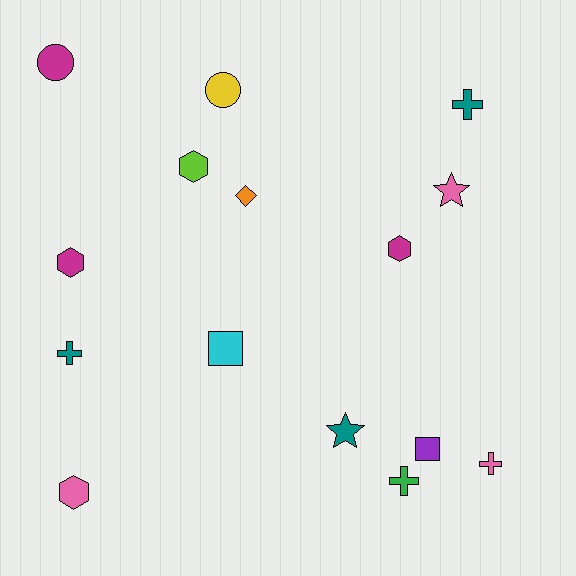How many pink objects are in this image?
There are 3 pink objects.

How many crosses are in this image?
There are 4 crosses.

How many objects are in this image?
There are 15 objects.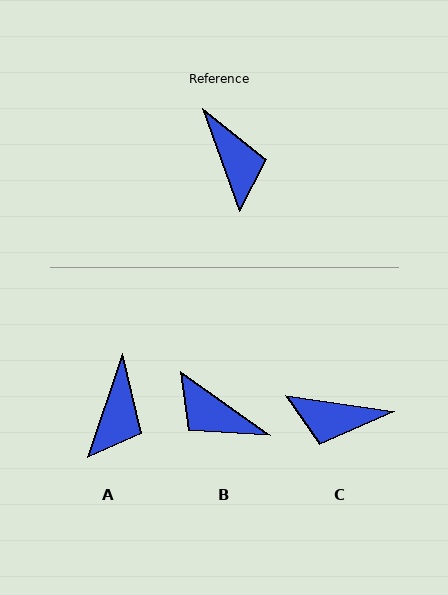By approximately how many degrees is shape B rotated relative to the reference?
Approximately 145 degrees clockwise.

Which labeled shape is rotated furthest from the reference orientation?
B, about 145 degrees away.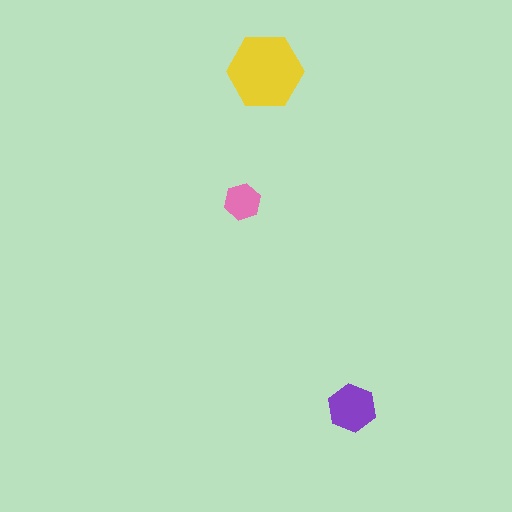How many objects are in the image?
There are 3 objects in the image.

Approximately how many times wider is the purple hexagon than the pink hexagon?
About 1.5 times wider.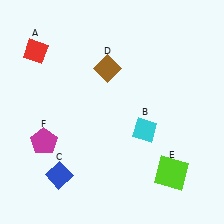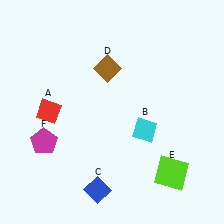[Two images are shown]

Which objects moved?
The objects that moved are: the red diamond (A), the blue diamond (C).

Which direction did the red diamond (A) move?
The red diamond (A) moved down.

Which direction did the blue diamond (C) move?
The blue diamond (C) moved right.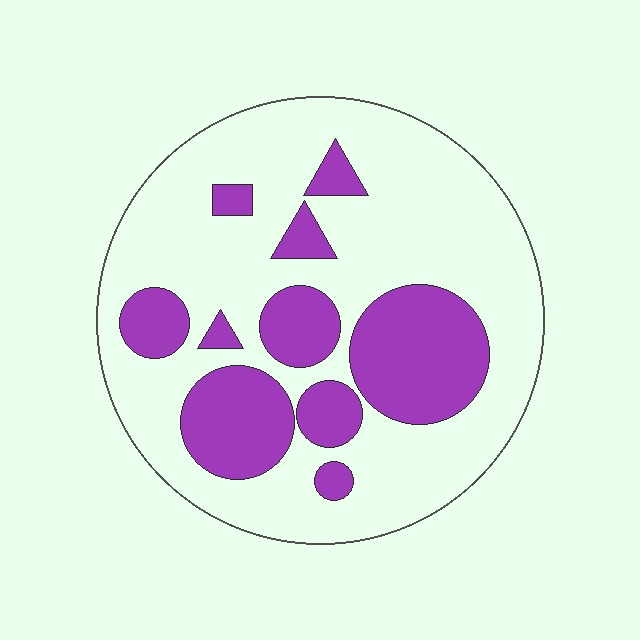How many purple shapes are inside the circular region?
10.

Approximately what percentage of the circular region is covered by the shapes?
Approximately 30%.